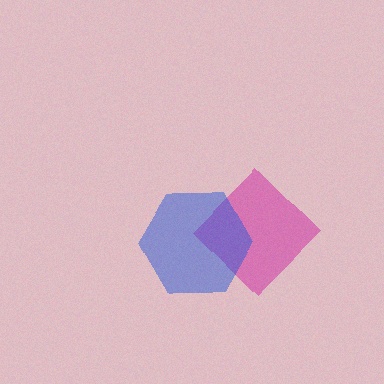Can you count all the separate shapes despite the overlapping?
Yes, there are 2 separate shapes.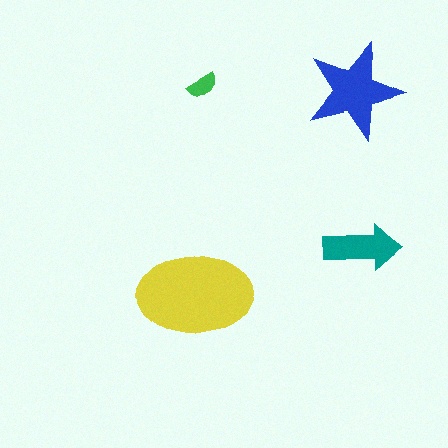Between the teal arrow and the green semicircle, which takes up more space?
The teal arrow.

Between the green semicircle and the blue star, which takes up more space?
The blue star.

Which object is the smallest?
The green semicircle.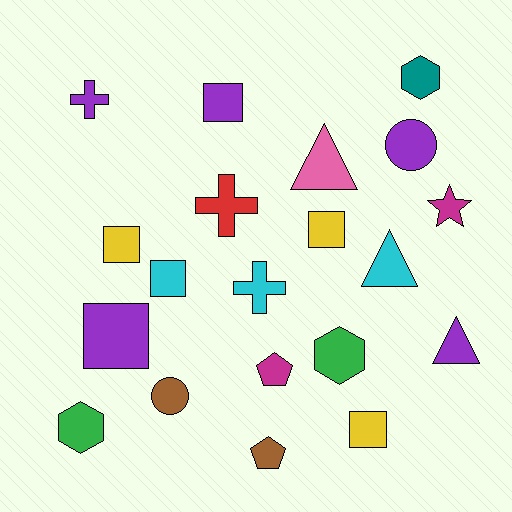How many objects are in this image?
There are 20 objects.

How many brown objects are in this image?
There are 2 brown objects.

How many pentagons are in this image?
There are 2 pentagons.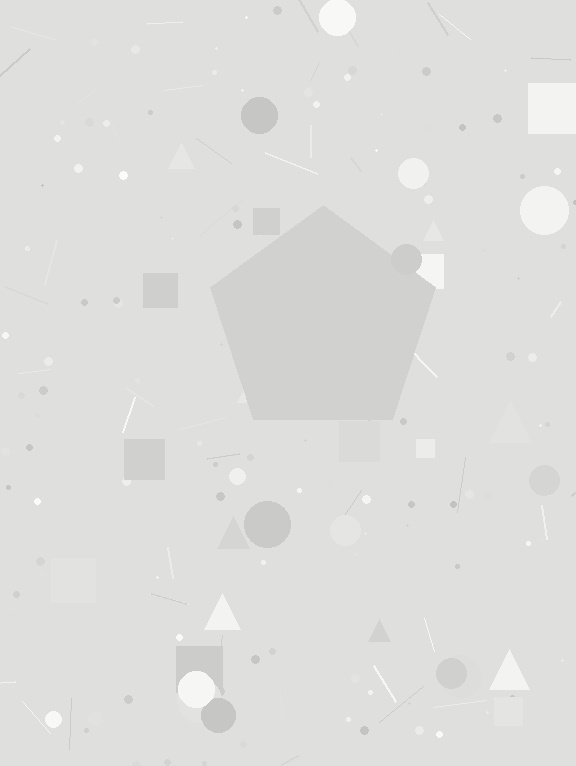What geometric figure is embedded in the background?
A pentagon is embedded in the background.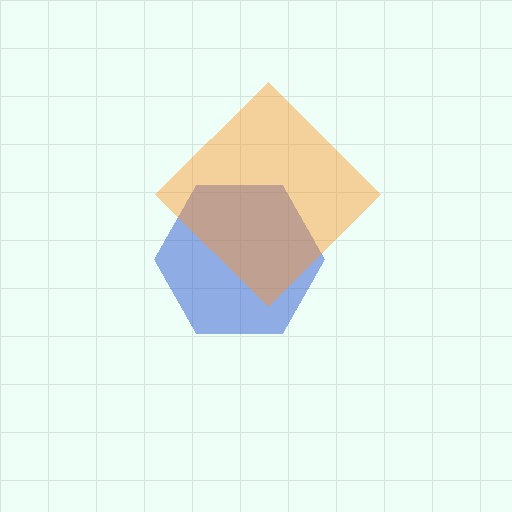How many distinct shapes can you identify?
There are 2 distinct shapes: a blue hexagon, an orange diamond.